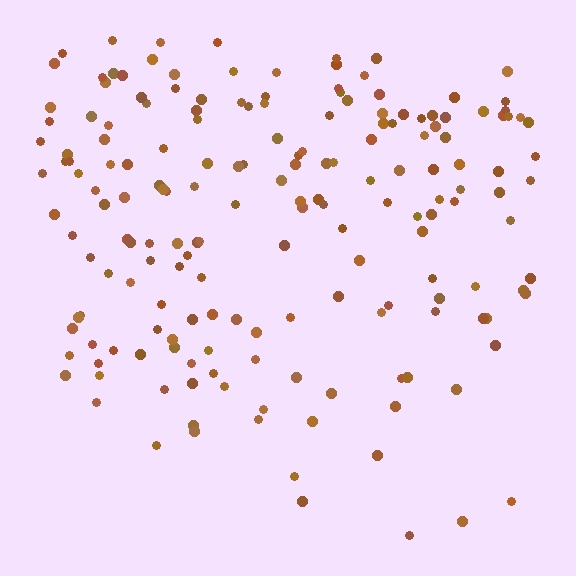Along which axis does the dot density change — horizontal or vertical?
Vertical.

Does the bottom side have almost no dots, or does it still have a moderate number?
Still a moderate number, just noticeably fewer than the top.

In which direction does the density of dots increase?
From bottom to top, with the top side densest.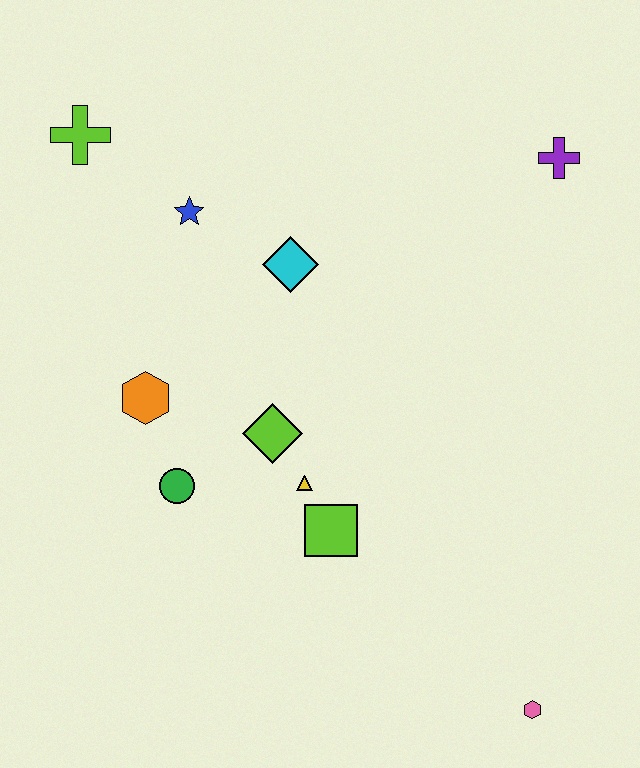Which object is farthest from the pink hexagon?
The lime cross is farthest from the pink hexagon.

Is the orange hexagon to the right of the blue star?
No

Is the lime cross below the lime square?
No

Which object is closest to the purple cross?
The cyan diamond is closest to the purple cross.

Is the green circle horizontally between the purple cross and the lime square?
No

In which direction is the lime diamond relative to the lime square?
The lime diamond is above the lime square.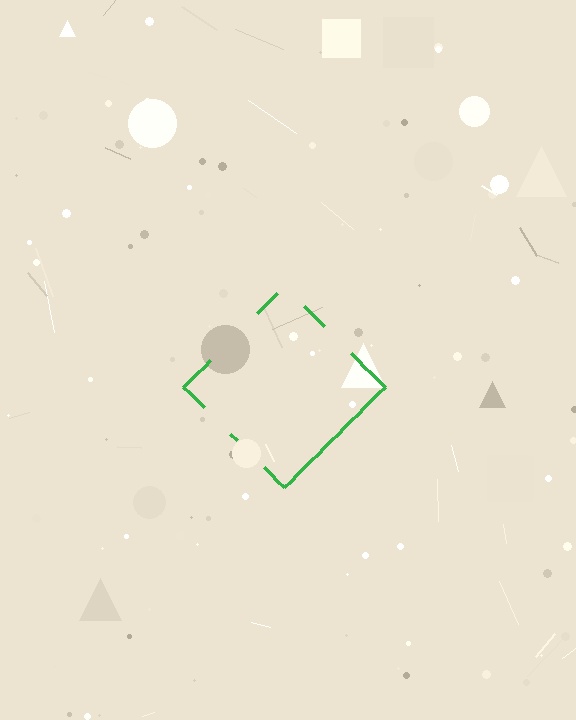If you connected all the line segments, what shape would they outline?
They would outline a diamond.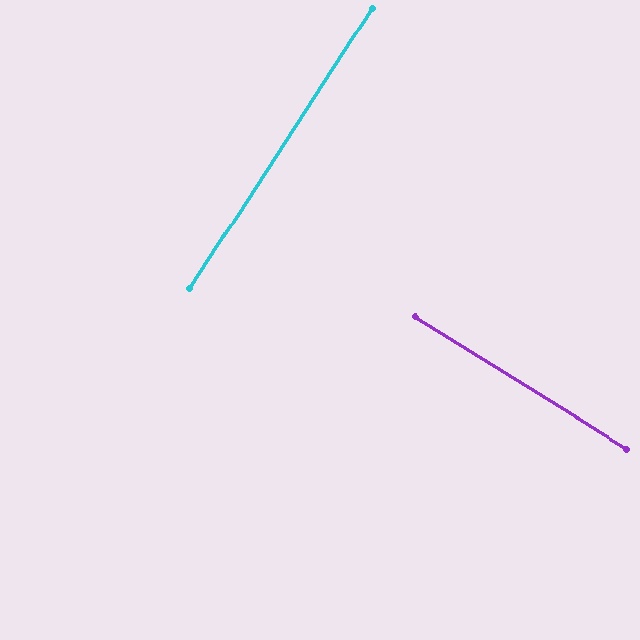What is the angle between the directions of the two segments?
Approximately 89 degrees.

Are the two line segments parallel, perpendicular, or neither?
Perpendicular — they meet at approximately 89°.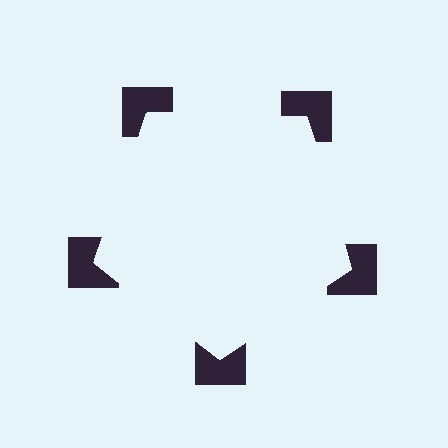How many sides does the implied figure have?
5 sides.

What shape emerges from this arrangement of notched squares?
An illusory pentagon — its edges are inferred from the aligned wedge cuts in the notched squares, not physically drawn.